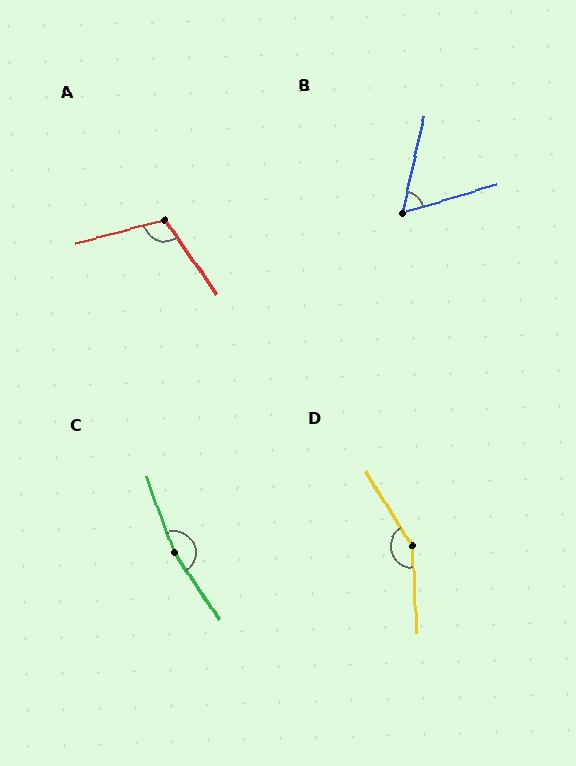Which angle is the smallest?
B, at approximately 60 degrees.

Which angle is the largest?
C, at approximately 166 degrees.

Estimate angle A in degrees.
Approximately 110 degrees.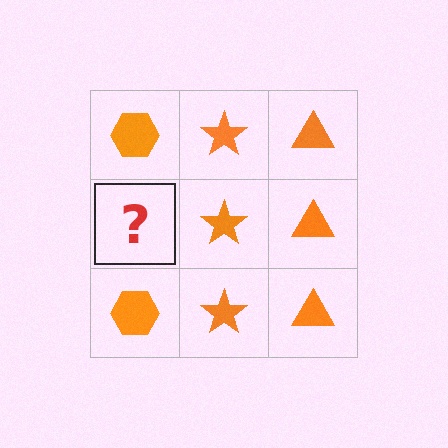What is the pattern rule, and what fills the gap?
The rule is that each column has a consistent shape. The gap should be filled with an orange hexagon.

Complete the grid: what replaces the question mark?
The question mark should be replaced with an orange hexagon.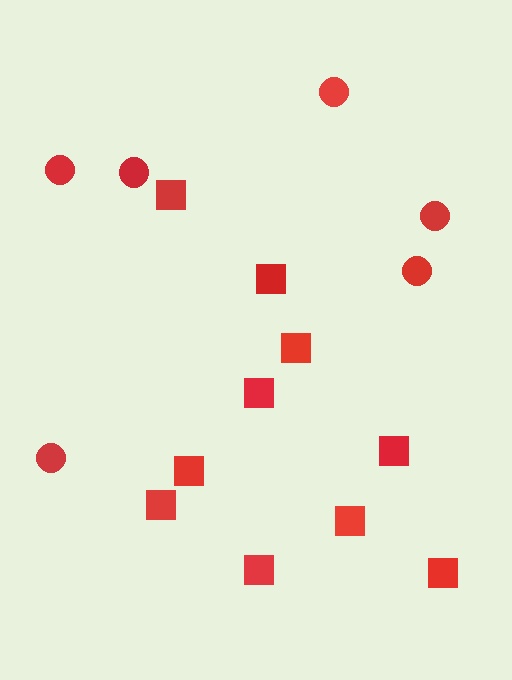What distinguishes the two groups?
There are 2 groups: one group of circles (6) and one group of squares (10).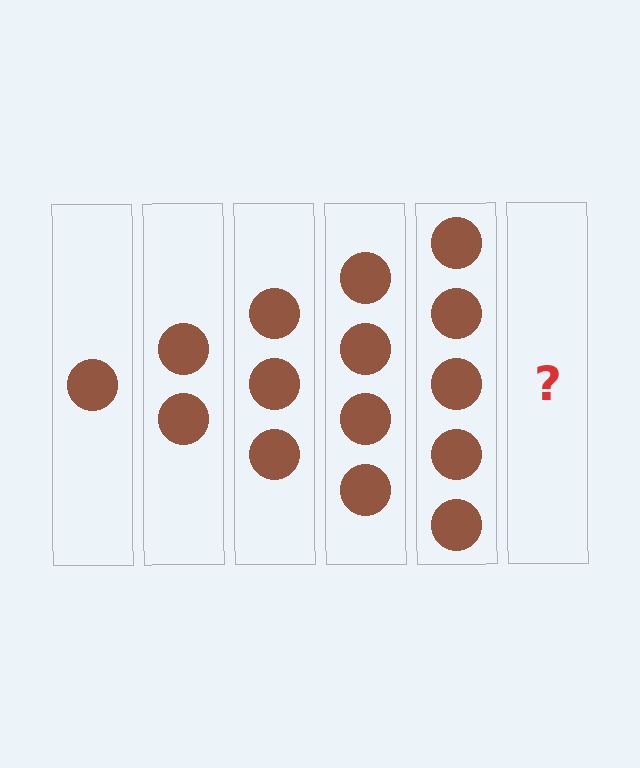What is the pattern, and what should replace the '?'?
The pattern is that each step adds one more circle. The '?' should be 6 circles.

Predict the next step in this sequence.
The next step is 6 circles.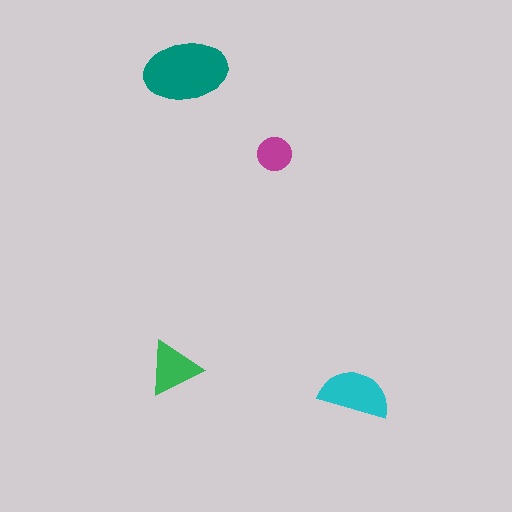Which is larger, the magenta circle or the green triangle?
The green triangle.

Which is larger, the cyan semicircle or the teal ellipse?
The teal ellipse.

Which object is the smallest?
The magenta circle.